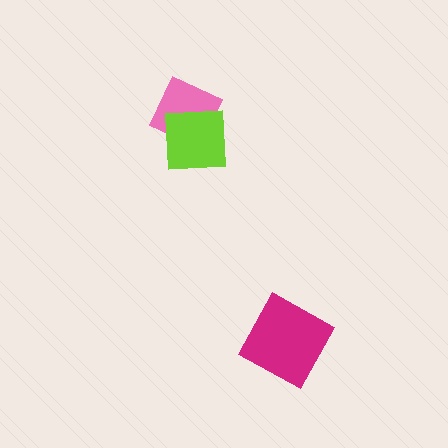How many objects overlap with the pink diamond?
1 object overlaps with the pink diamond.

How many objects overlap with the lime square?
1 object overlaps with the lime square.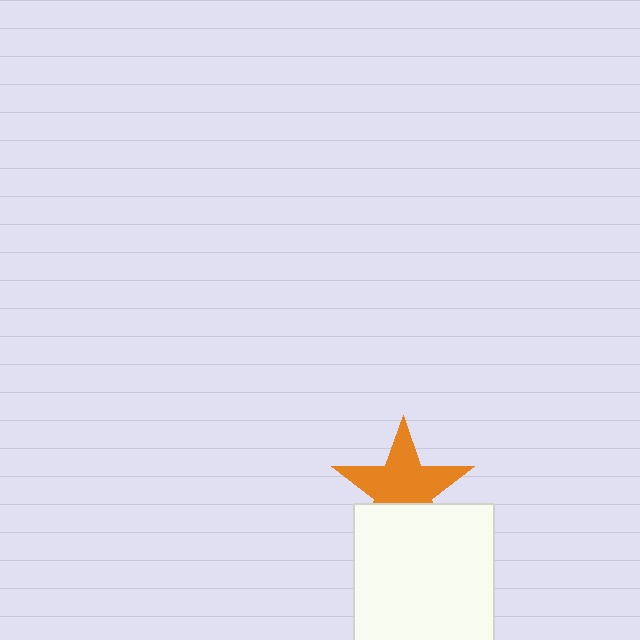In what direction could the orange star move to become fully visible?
The orange star could move up. That would shift it out from behind the white rectangle entirely.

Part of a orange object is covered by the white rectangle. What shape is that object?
It is a star.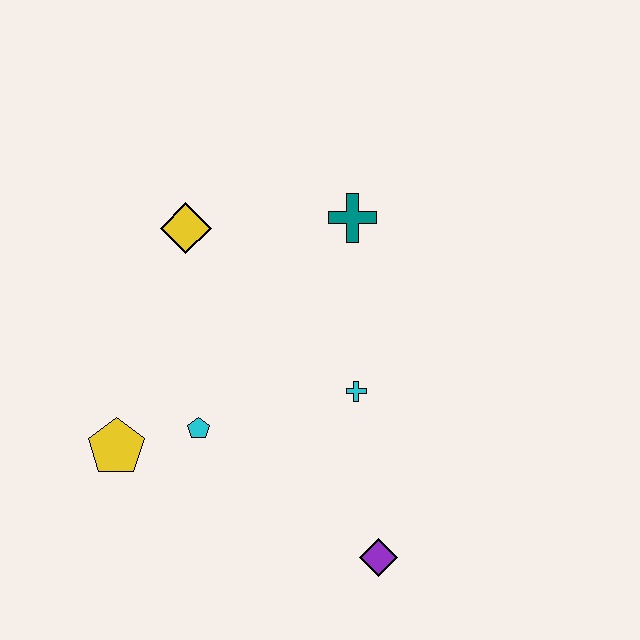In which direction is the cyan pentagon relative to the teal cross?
The cyan pentagon is below the teal cross.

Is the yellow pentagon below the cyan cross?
Yes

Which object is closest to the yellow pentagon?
The cyan pentagon is closest to the yellow pentagon.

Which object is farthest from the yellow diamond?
The purple diamond is farthest from the yellow diamond.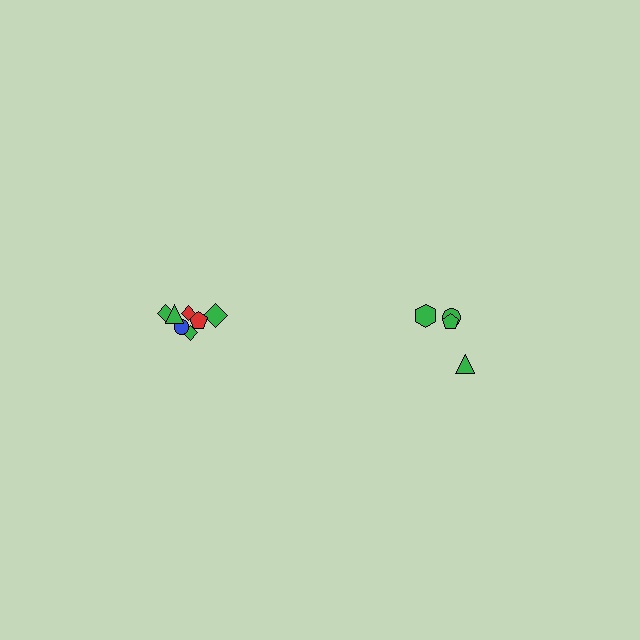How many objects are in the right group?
There are 4 objects.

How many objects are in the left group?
There are 7 objects.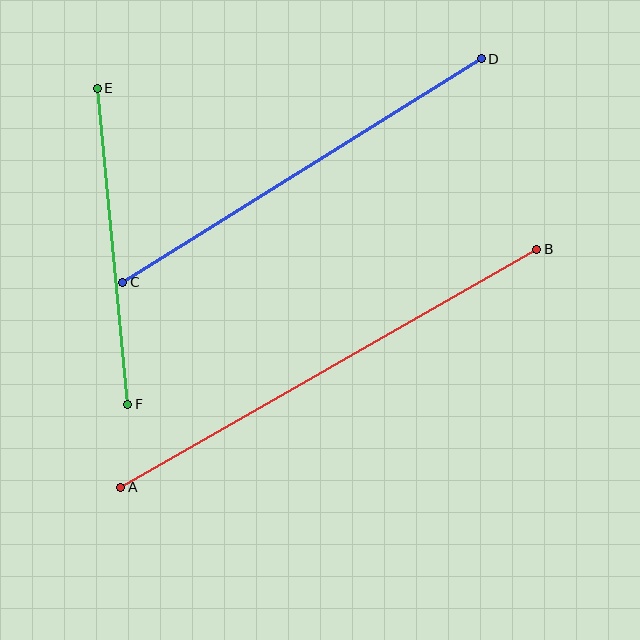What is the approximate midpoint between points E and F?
The midpoint is at approximately (112, 246) pixels.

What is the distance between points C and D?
The distance is approximately 422 pixels.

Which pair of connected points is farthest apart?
Points A and B are farthest apart.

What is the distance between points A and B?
The distance is approximately 479 pixels.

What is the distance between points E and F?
The distance is approximately 318 pixels.